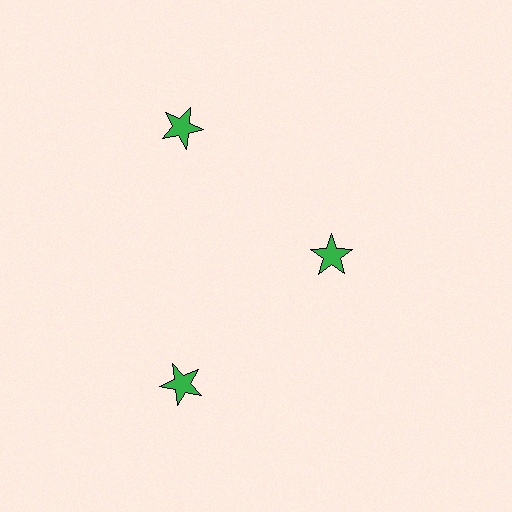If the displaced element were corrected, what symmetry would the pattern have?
It would have 3-fold rotational symmetry — the pattern would map onto itself every 120 degrees.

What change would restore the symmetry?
The symmetry would be restored by moving it outward, back onto the ring so that all 3 stars sit at equal angles and equal distance from the center.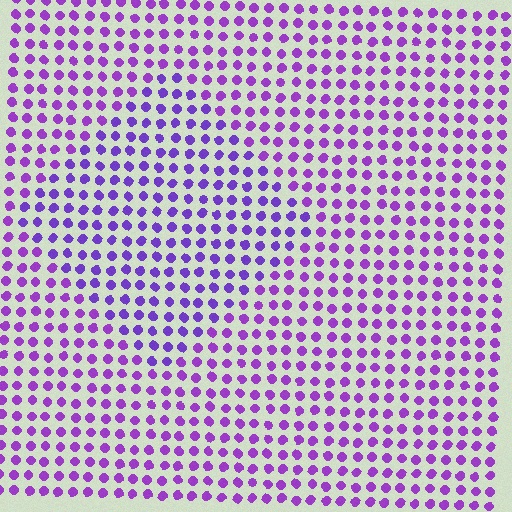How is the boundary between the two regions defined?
The boundary is defined purely by a slight shift in hue (about 19 degrees). Spacing, size, and orientation are identical on both sides.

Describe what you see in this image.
The image is filled with small purple elements in a uniform arrangement. A diamond-shaped region is visible where the elements are tinted to a slightly different hue, forming a subtle color boundary.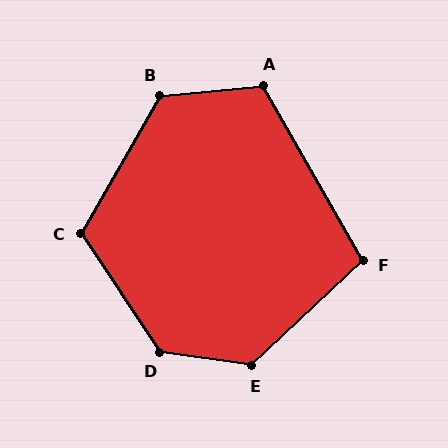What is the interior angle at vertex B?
Approximately 125 degrees (obtuse).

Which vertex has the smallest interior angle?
F, at approximately 104 degrees.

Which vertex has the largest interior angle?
D, at approximately 131 degrees.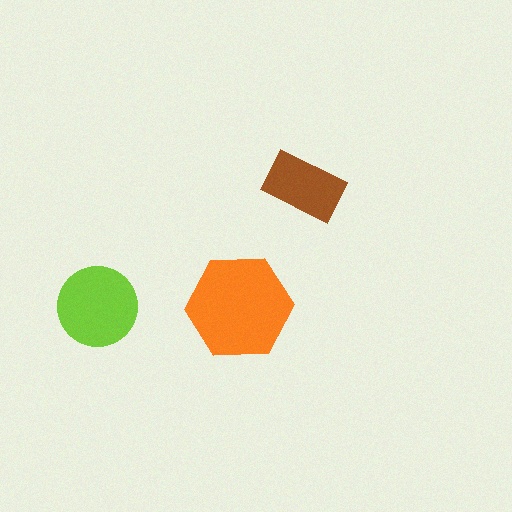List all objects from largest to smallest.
The orange hexagon, the lime circle, the brown rectangle.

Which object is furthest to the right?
The brown rectangle is rightmost.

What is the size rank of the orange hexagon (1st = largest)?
1st.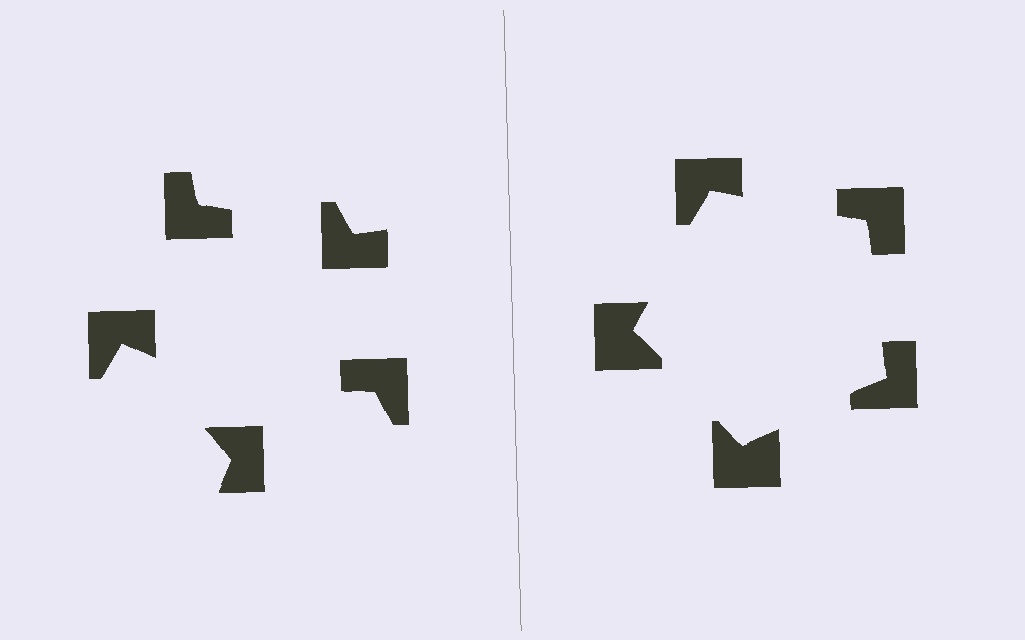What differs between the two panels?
The notched squares are positioned identically on both sides; only the wedge orientations differ. On the right they align to a pentagon; on the left they are misaligned.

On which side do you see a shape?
An illusory pentagon appears on the right side. On the left side the wedge cuts are rotated, so no coherent shape forms.